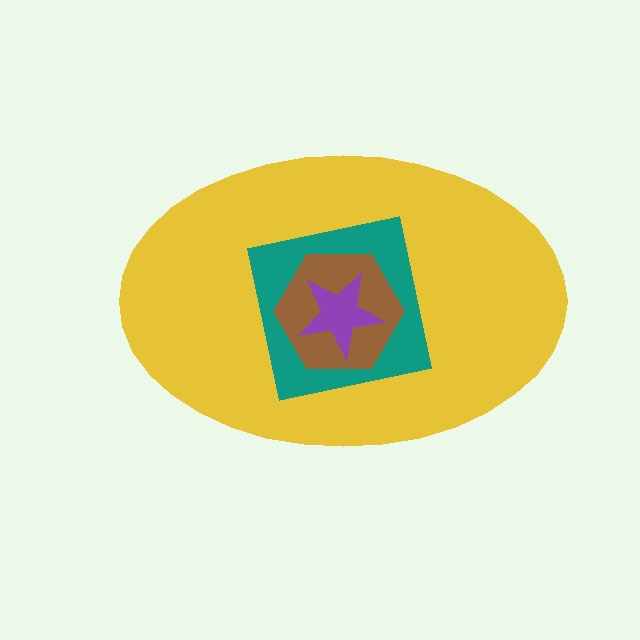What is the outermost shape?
The yellow ellipse.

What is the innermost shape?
The purple star.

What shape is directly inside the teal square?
The brown hexagon.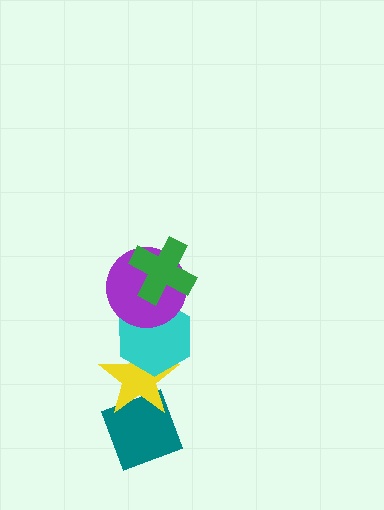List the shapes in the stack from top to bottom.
From top to bottom: the green cross, the purple circle, the cyan hexagon, the yellow star, the teal diamond.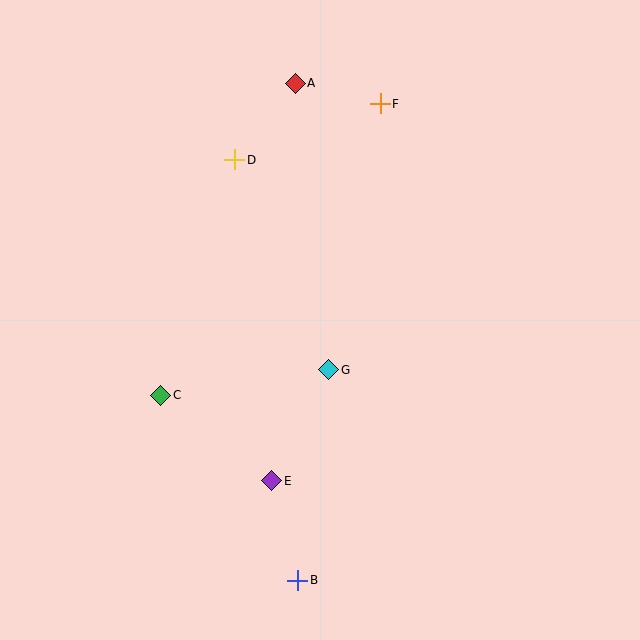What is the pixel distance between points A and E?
The distance between A and E is 398 pixels.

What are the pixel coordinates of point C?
Point C is at (161, 396).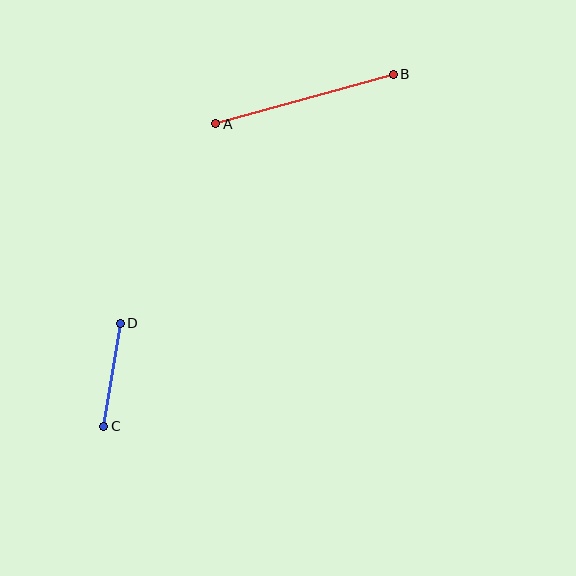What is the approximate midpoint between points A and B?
The midpoint is at approximately (304, 99) pixels.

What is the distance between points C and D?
The distance is approximately 105 pixels.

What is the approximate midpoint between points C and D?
The midpoint is at approximately (112, 375) pixels.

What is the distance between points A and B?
The distance is approximately 184 pixels.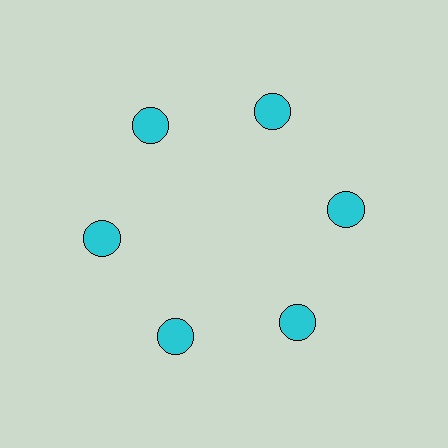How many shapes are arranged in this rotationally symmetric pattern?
There are 6 shapes, arranged in 6 groups of 1.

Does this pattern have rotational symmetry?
Yes, this pattern has 6-fold rotational symmetry. It looks the same after rotating 60 degrees around the center.